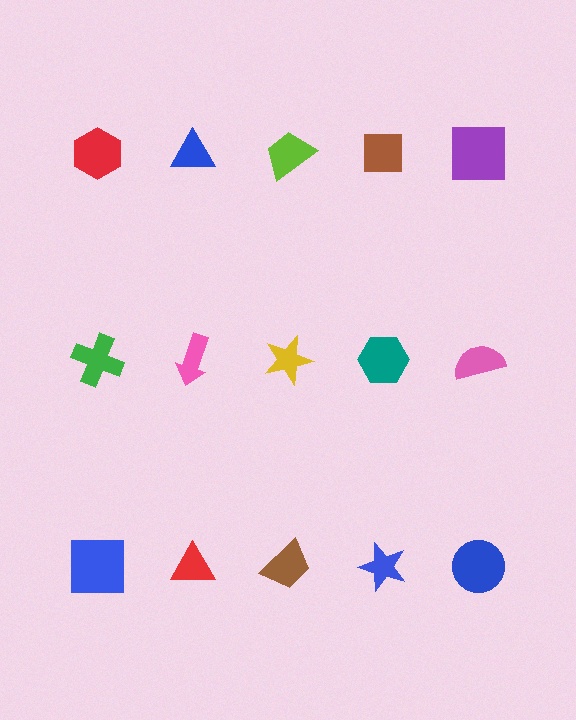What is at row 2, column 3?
A yellow star.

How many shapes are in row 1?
5 shapes.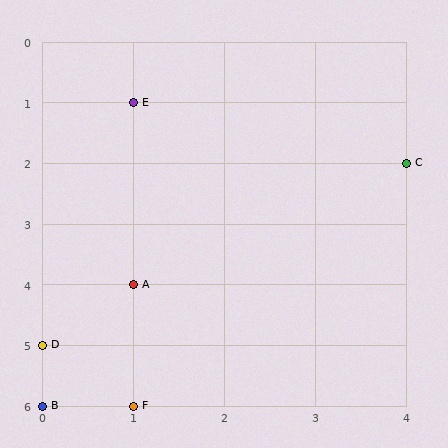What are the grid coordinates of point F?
Point F is at grid coordinates (1, 6).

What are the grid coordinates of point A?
Point A is at grid coordinates (1, 4).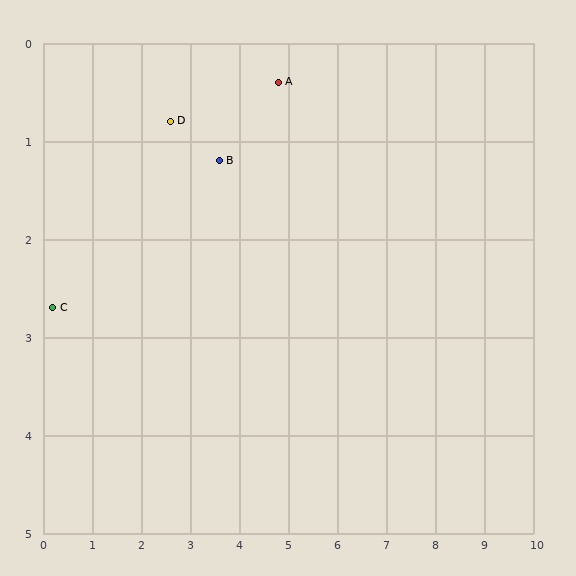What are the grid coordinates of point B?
Point B is at approximately (3.6, 1.2).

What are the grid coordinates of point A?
Point A is at approximately (4.8, 0.4).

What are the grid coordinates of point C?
Point C is at approximately (0.2, 2.7).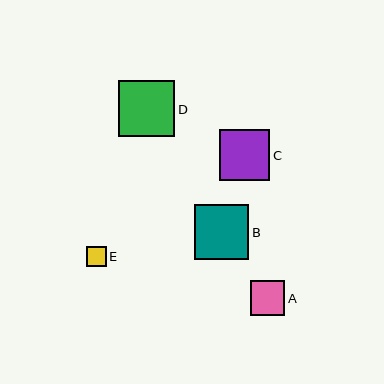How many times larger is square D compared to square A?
Square D is approximately 1.6 times the size of square A.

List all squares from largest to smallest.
From largest to smallest: D, B, C, A, E.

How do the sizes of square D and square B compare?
Square D and square B are approximately the same size.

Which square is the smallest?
Square E is the smallest with a size of approximately 19 pixels.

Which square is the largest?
Square D is the largest with a size of approximately 56 pixels.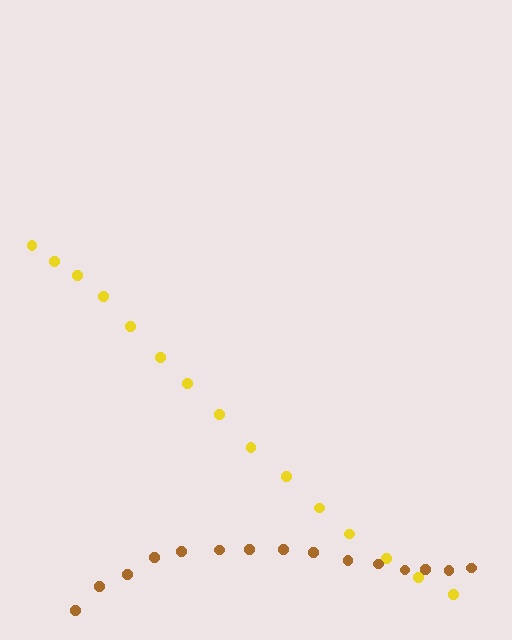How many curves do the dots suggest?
There are 2 distinct paths.